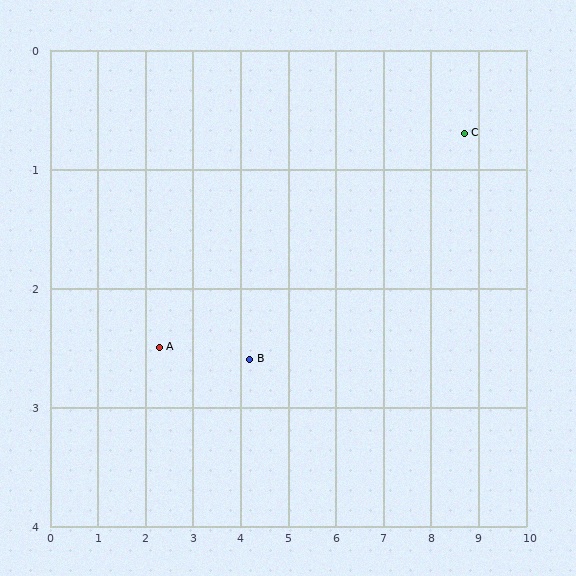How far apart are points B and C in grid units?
Points B and C are about 4.9 grid units apart.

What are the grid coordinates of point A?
Point A is at approximately (2.3, 2.5).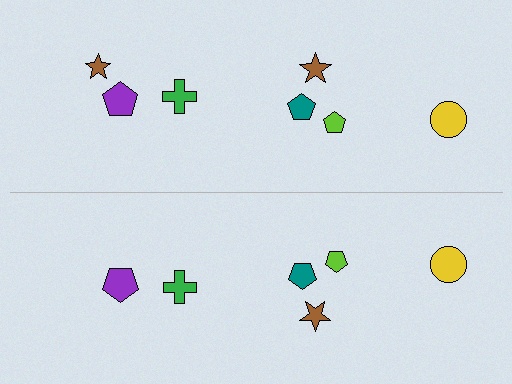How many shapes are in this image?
There are 13 shapes in this image.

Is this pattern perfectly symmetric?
No, the pattern is not perfectly symmetric. A brown star is missing from the bottom side.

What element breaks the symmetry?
A brown star is missing from the bottom side.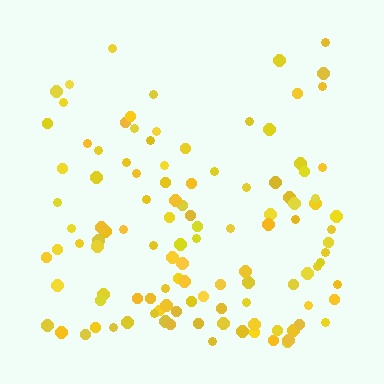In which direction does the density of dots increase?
From top to bottom, with the bottom side densest.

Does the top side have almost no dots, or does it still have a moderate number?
Still a moderate number, just noticeably fewer than the bottom.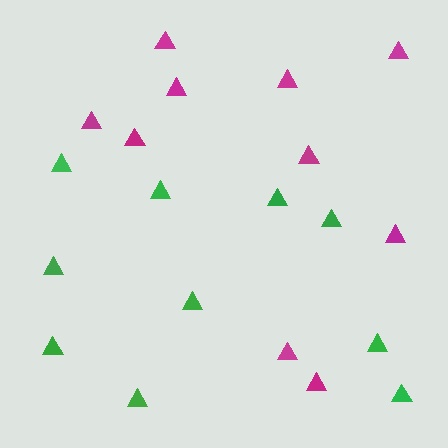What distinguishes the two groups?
There are 2 groups: one group of green triangles (10) and one group of magenta triangles (10).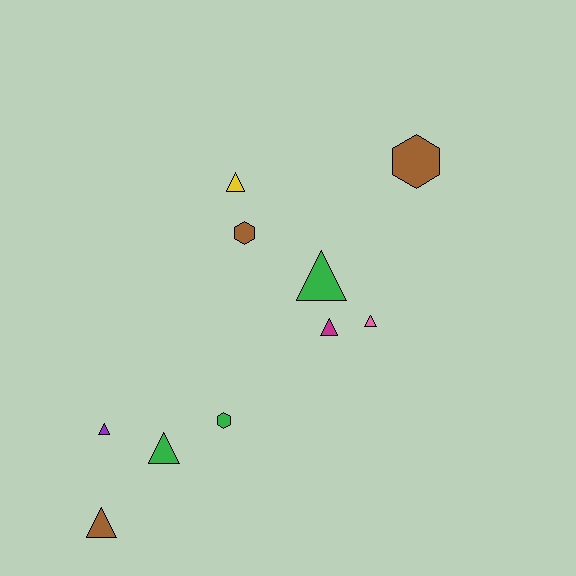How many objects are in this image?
There are 10 objects.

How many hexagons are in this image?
There are 3 hexagons.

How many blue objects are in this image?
There are no blue objects.